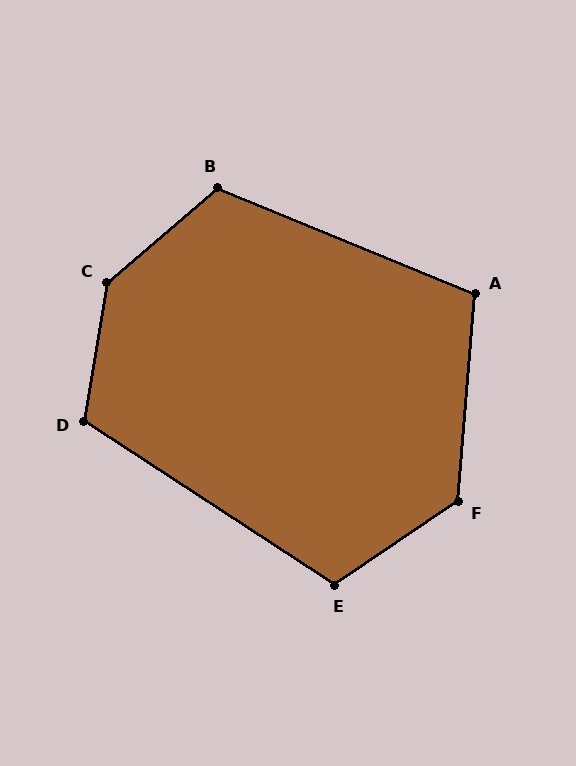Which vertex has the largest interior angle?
C, at approximately 140 degrees.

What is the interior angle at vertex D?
Approximately 114 degrees (obtuse).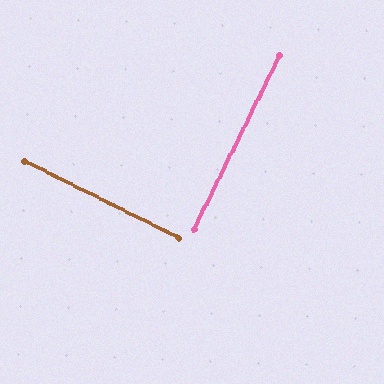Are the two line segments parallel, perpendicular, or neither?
Perpendicular — they meet at approximately 90°.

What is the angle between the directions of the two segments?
Approximately 90 degrees.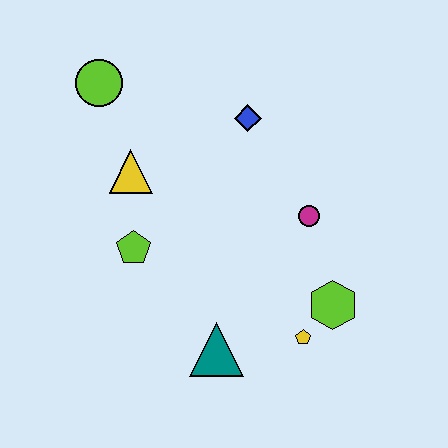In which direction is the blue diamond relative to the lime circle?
The blue diamond is to the right of the lime circle.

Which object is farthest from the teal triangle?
The lime circle is farthest from the teal triangle.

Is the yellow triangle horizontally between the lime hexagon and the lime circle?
Yes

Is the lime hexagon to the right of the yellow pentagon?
Yes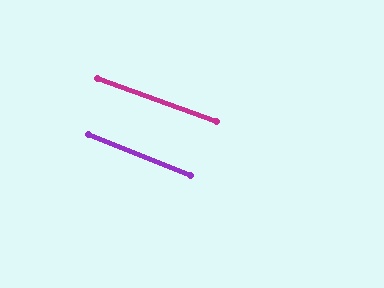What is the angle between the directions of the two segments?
Approximately 2 degrees.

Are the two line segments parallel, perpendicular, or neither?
Parallel — their directions differ by only 1.7°.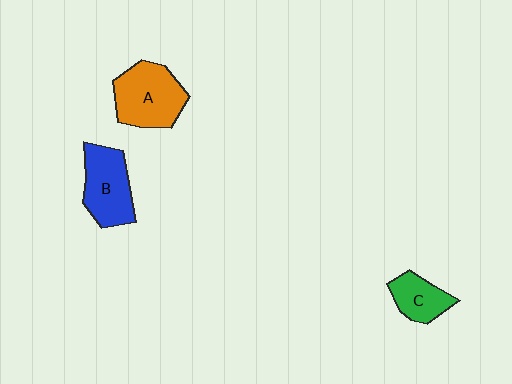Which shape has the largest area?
Shape A (orange).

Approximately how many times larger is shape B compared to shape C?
Approximately 1.6 times.